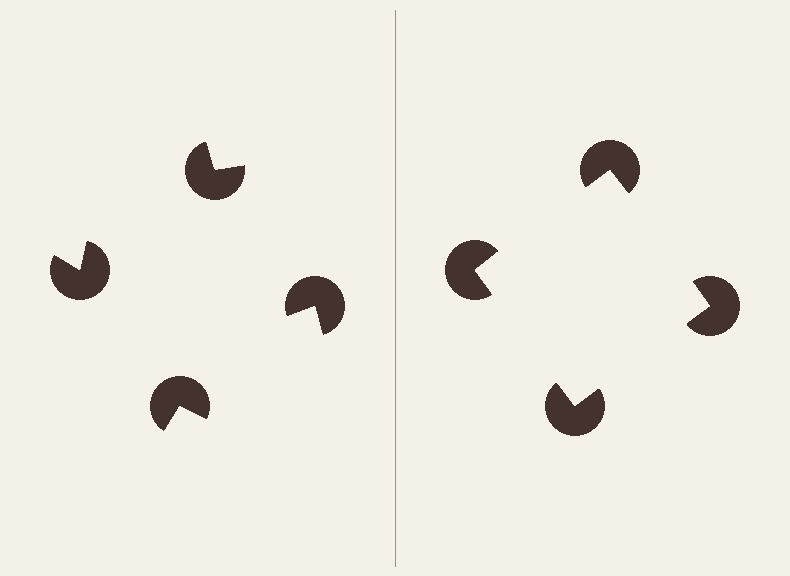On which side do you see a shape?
An illusory square appears on the right side. On the left side the wedge cuts are rotated, so no coherent shape forms.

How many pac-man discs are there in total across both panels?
8 — 4 on each side.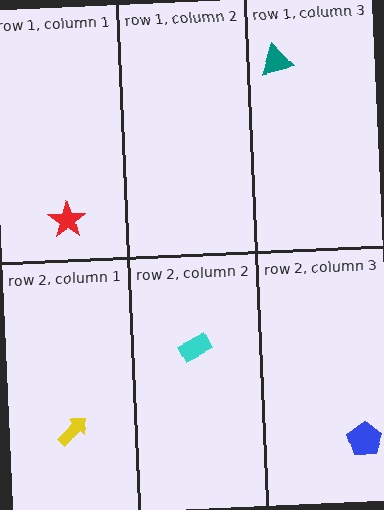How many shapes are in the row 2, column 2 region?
1.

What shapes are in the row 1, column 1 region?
The red star.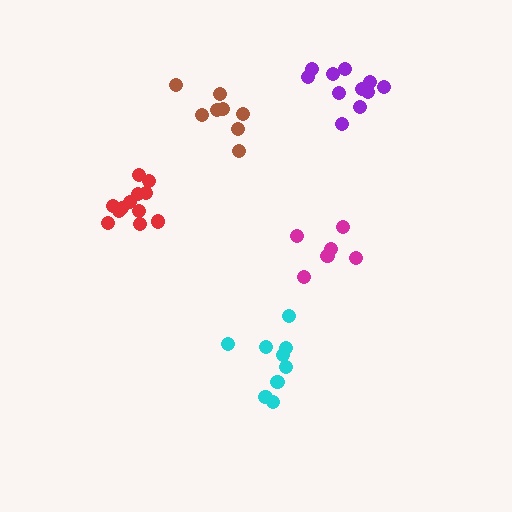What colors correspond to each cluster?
The clusters are colored: cyan, purple, magenta, brown, red.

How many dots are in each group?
Group 1: 9 dots, Group 2: 11 dots, Group 3: 6 dots, Group 4: 8 dots, Group 5: 12 dots (46 total).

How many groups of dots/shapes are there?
There are 5 groups.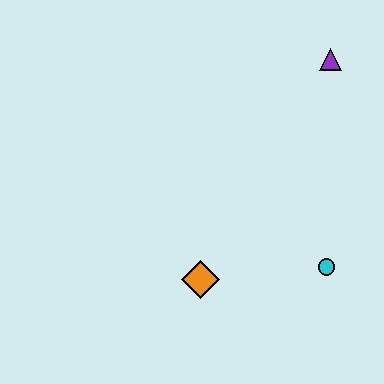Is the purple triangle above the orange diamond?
Yes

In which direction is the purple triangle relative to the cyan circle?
The purple triangle is above the cyan circle.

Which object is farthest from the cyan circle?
The purple triangle is farthest from the cyan circle.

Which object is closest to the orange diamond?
The cyan circle is closest to the orange diamond.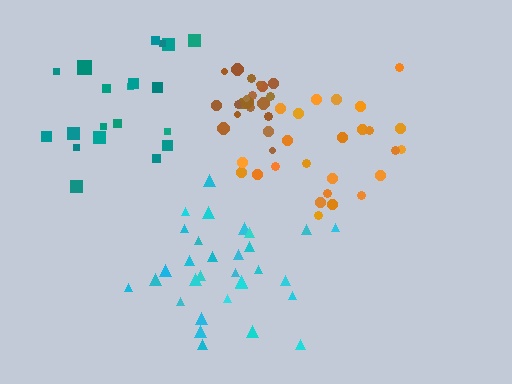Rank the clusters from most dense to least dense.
brown, orange, cyan, teal.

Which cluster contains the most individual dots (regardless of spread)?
Cyan (31).